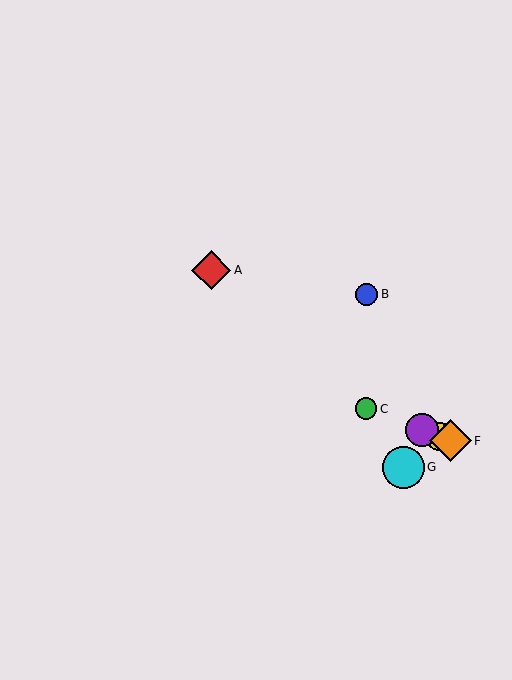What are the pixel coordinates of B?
Object B is at (366, 294).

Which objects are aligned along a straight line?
Objects C, D, E, F are aligned along a straight line.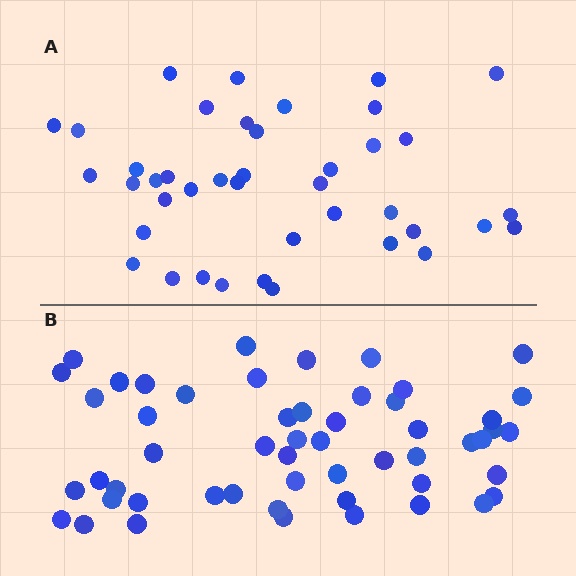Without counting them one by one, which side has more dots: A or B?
Region B (the bottom region) has more dots.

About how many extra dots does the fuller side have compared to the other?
Region B has roughly 12 or so more dots than region A.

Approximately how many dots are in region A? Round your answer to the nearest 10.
About 40 dots. (The exact count is 41, which rounds to 40.)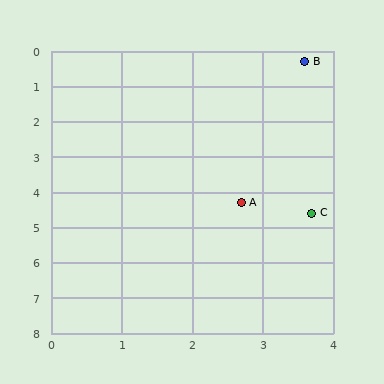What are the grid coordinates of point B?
Point B is at approximately (3.6, 0.3).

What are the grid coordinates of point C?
Point C is at approximately (3.7, 4.6).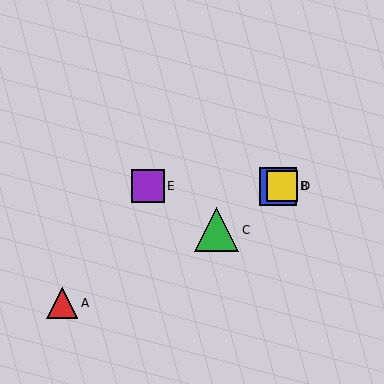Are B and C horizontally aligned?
No, B is at y≈186 and C is at y≈230.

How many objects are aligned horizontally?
3 objects (B, D, E) are aligned horizontally.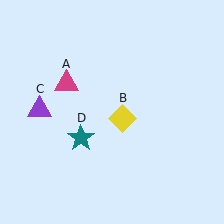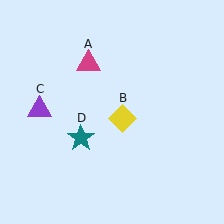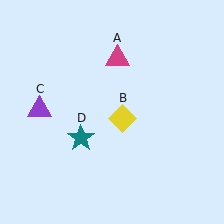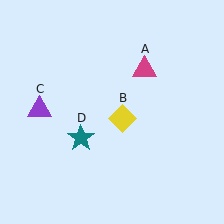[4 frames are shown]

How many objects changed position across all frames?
1 object changed position: magenta triangle (object A).